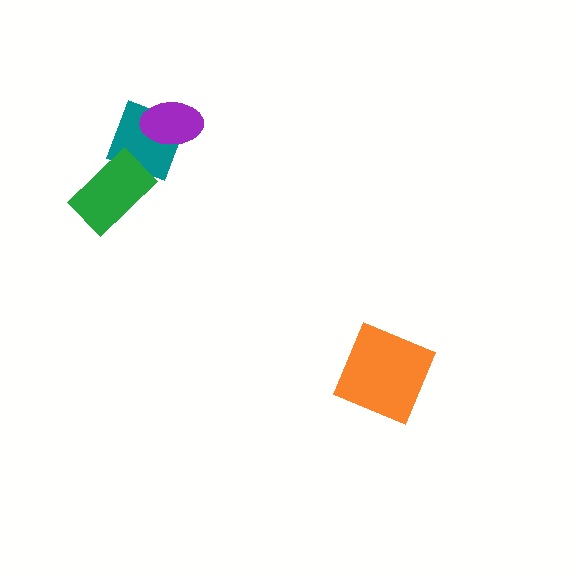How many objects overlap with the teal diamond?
2 objects overlap with the teal diamond.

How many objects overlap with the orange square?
0 objects overlap with the orange square.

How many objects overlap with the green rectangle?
1 object overlaps with the green rectangle.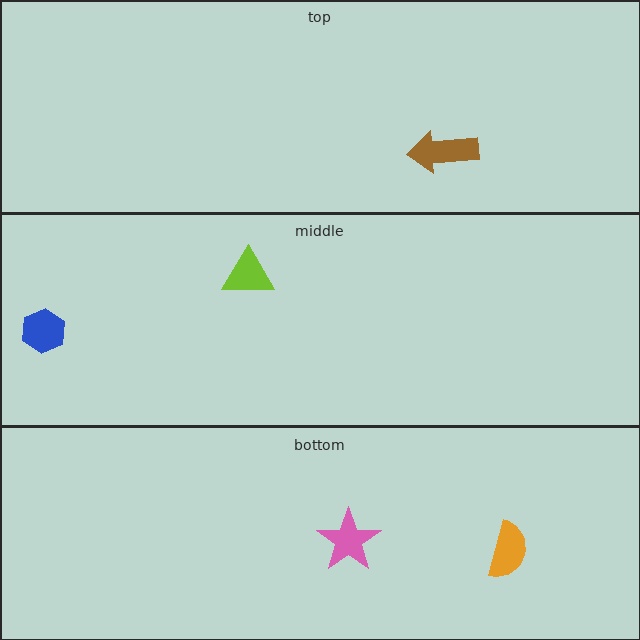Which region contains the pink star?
The bottom region.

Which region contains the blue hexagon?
The middle region.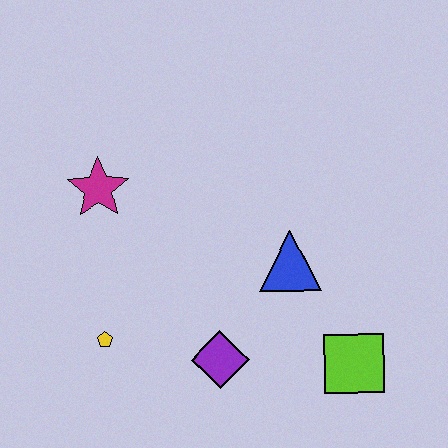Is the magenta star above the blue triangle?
Yes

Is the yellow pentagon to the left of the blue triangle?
Yes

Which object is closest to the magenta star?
The yellow pentagon is closest to the magenta star.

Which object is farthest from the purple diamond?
The magenta star is farthest from the purple diamond.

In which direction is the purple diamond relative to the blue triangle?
The purple diamond is below the blue triangle.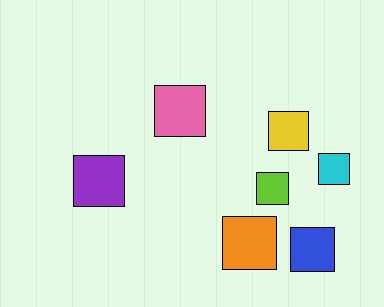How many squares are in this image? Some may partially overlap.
There are 7 squares.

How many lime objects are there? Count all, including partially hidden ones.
There is 1 lime object.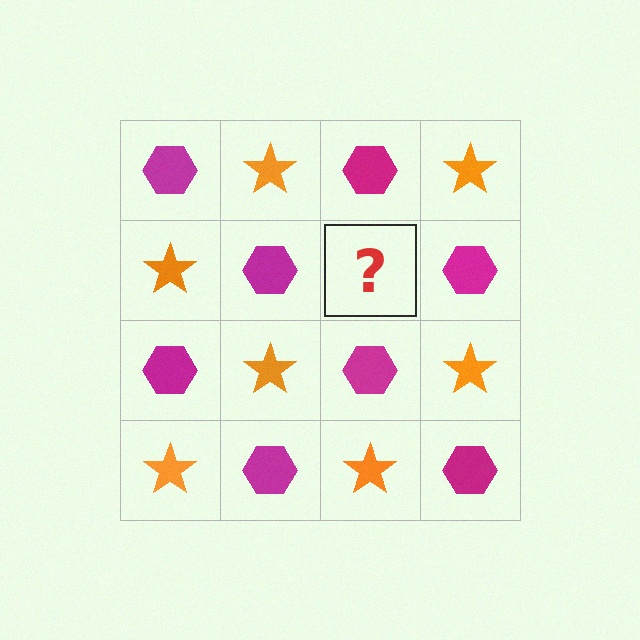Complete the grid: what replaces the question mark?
The question mark should be replaced with an orange star.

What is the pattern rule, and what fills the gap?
The rule is that it alternates magenta hexagon and orange star in a checkerboard pattern. The gap should be filled with an orange star.